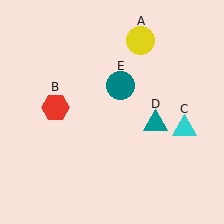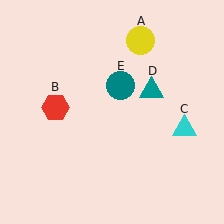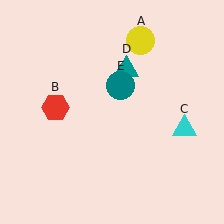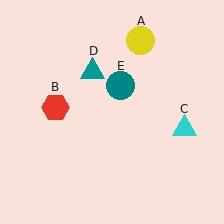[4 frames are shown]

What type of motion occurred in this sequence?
The teal triangle (object D) rotated counterclockwise around the center of the scene.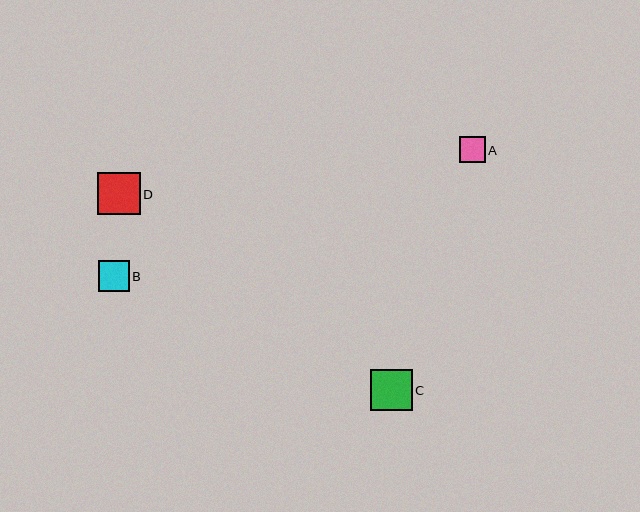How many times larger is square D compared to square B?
Square D is approximately 1.4 times the size of square B.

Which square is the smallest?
Square A is the smallest with a size of approximately 26 pixels.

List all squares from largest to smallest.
From largest to smallest: D, C, B, A.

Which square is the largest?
Square D is the largest with a size of approximately 42 pixels.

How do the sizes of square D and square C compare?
Square D and square C are approximately the same size.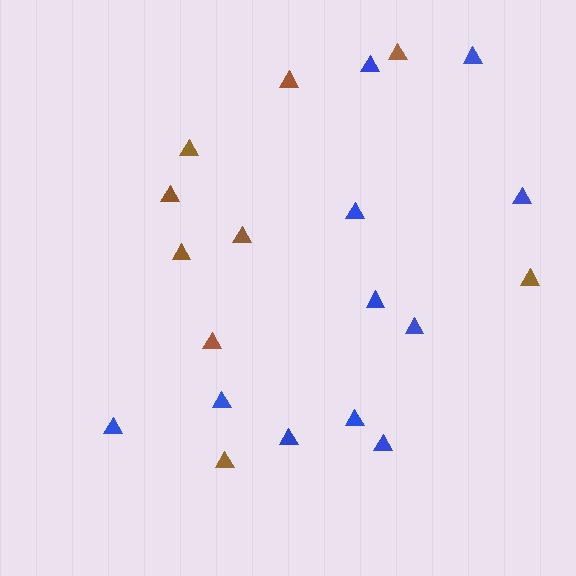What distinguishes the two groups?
There are 2 groups: one group of brown triangles (9) and one group of blue triangles (11).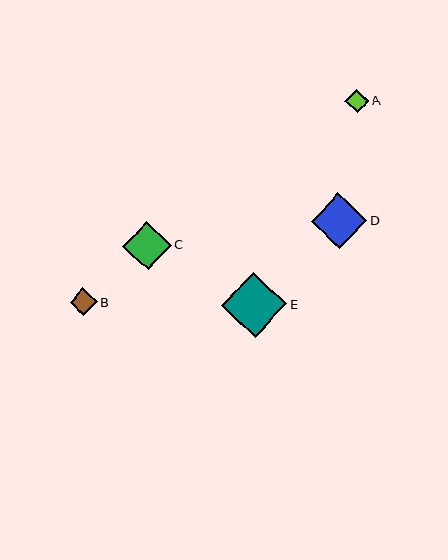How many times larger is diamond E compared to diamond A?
Diamond E is approximately 2.7 times the size of diamond A.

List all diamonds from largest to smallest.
From largest to smallest: E, D, C, B, A.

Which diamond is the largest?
Diamond E is the largest with a size of approximately 65 pixels.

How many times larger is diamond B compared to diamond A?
Diamond B is approximately 1.2 times the size of diamond A.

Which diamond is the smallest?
Diamond A is the smallest with a size of approximately 24 pixels.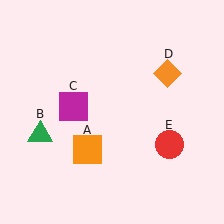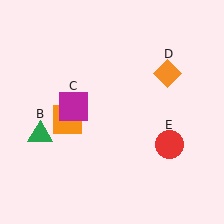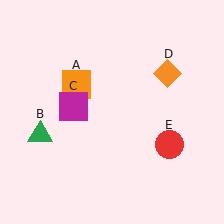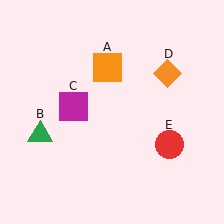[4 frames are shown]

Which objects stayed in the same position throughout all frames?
Green triangle (object B) and magenta square (object C) and orange diamond (object D) and red circle (object E) remained stationary.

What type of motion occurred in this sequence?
The orange square (object A) rotated clockwise around the center of the scene.